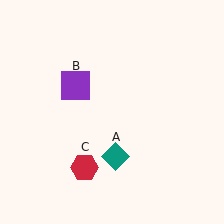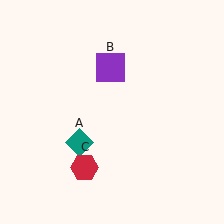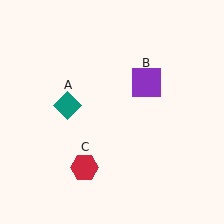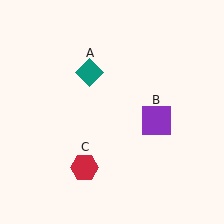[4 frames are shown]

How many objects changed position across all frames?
2 objects changed position: teal diamond (object A), purple square (object B).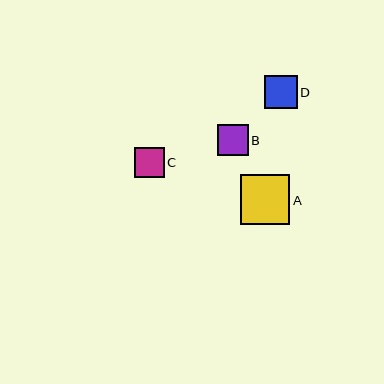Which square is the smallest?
Square C is the smallest with a size of approximately 30 pixels.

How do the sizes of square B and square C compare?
Square B and square C are approximately the same size.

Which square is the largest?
Square A is the largest with a size of approximately 49 pixels.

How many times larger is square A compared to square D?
Square A is approximately 1.5 times the size of square D.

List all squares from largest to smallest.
From largest to smallest: A, D, B, C.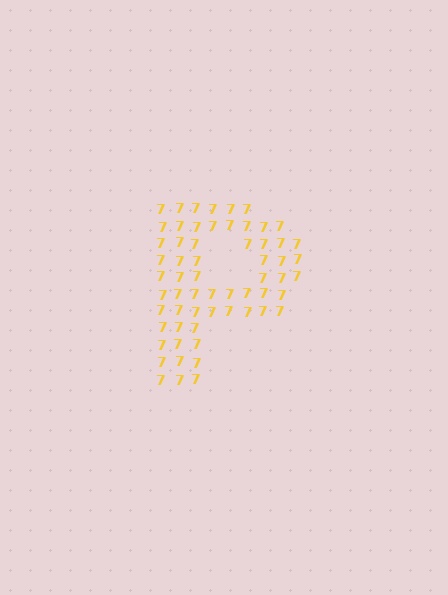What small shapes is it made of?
It is made of small digit 7's.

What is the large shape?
The large shape is the letter P.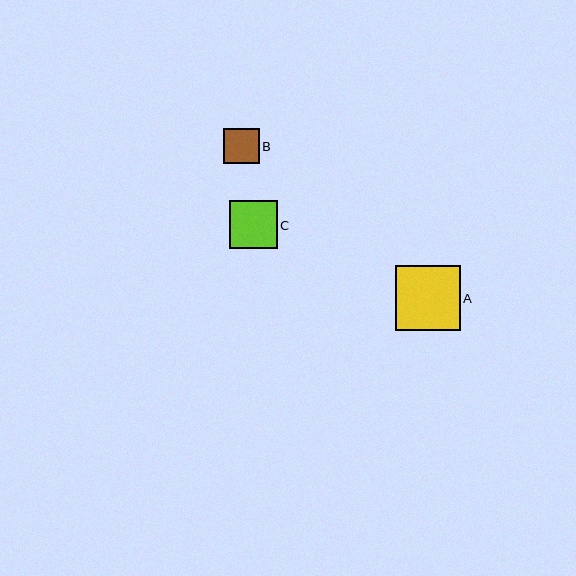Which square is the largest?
Square A is the largest with a size of approximately 65 pixels.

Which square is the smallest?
Square B is the smallest with a size of approximately 35 pixels.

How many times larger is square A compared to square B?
Square A is approximately 1.8 times the size of square B.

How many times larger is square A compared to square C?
Square A is approximately 1.4 times the size of square C.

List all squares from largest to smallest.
From largest to smallest: A, C, B.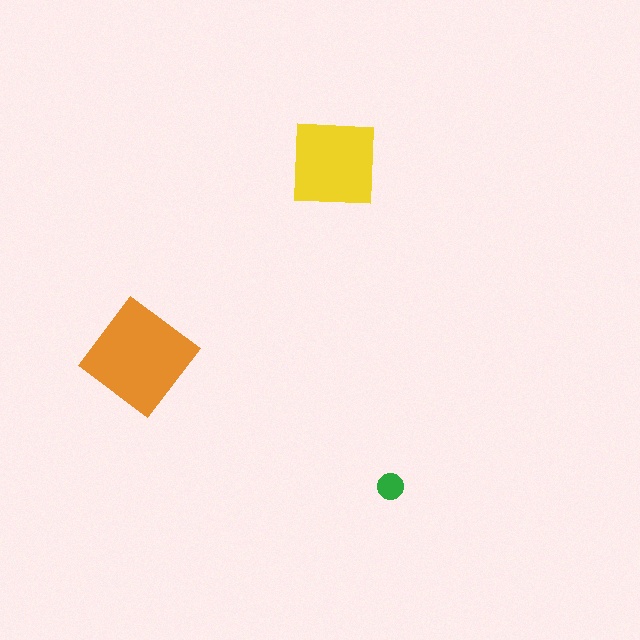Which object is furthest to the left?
The orange diamond is leftmost.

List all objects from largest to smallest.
The orange diamond, the yellow square, the green circle.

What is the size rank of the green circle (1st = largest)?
3rd.